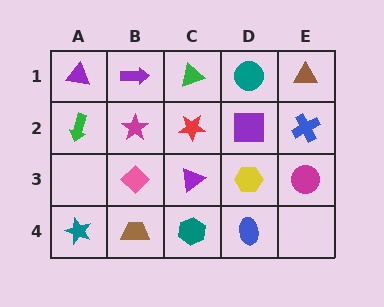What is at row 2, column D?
A purple square.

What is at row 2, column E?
A blue cross.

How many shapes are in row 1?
5 shapes.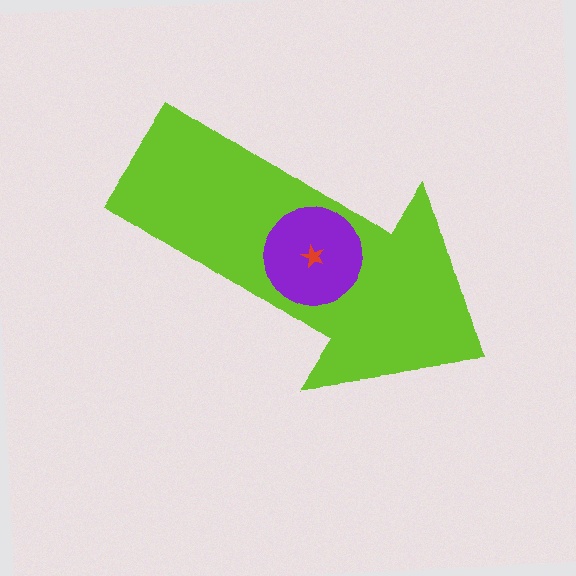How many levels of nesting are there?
3.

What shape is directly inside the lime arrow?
The purple circle.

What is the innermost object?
The red star.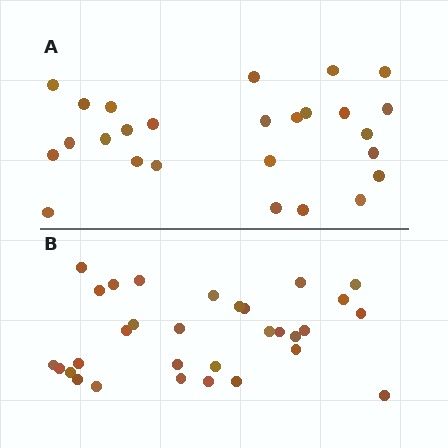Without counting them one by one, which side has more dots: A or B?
Region B (the bottom region) has more dots.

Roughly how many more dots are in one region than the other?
Region B has about 5 more dots than region A.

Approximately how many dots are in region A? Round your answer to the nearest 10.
About 30 dots. (The exact count is 26, which rounds to 30.)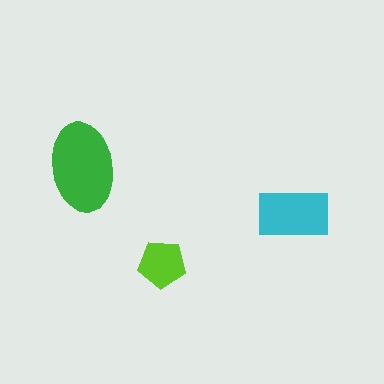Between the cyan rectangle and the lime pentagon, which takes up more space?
The cyan rectangle.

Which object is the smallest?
The lime pentagon.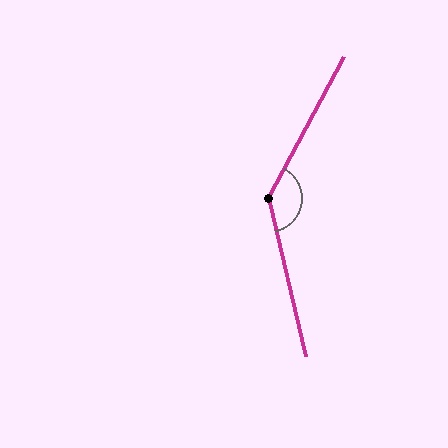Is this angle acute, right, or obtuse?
It is obtuse.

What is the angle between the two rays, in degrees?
Approximately 139 degrees.